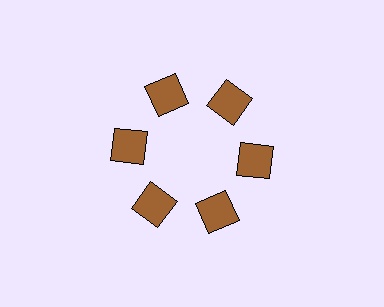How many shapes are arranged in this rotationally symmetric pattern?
There are 6 shapes, arranged in 6 groups of 1.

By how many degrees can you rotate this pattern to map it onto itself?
The pattern maps onto itself every 60 degrees of rotation.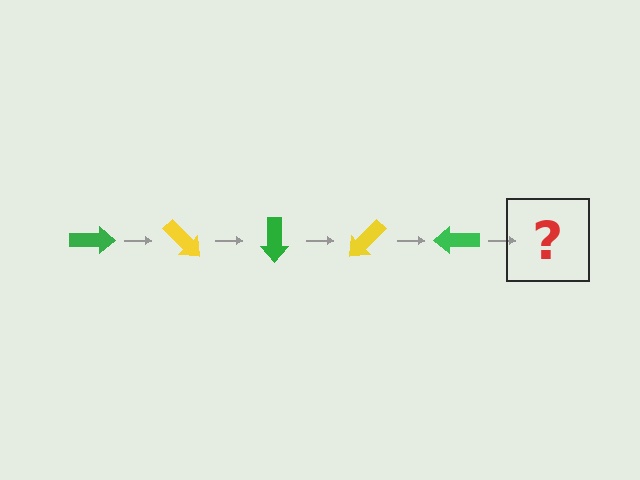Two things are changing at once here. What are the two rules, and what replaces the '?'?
The two rules are that it rotates 45 degrees each step and the color cycles through green and yellow. The '?' should be a yellow arrow, rotated 225 degrees from the start.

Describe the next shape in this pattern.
It should be a yellow arrow, rotated 225 degrees from the start.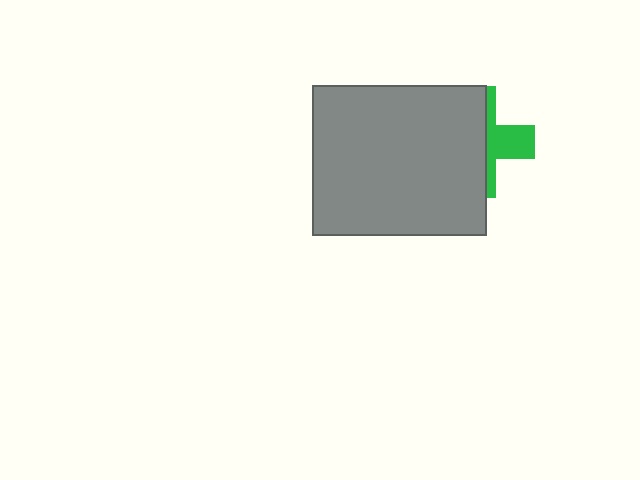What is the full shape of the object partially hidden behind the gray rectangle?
The partially hidden object is a green cross.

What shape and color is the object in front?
The object in front is a gray rectangle.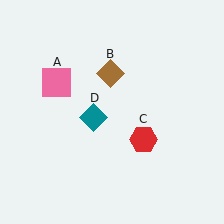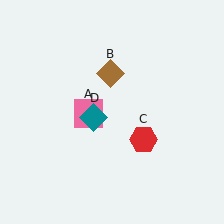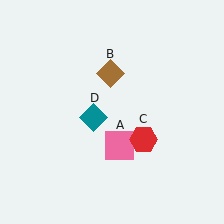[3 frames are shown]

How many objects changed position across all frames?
1 object changed position: pink square (object A).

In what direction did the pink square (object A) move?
The pink square (object A) moved down and to the right.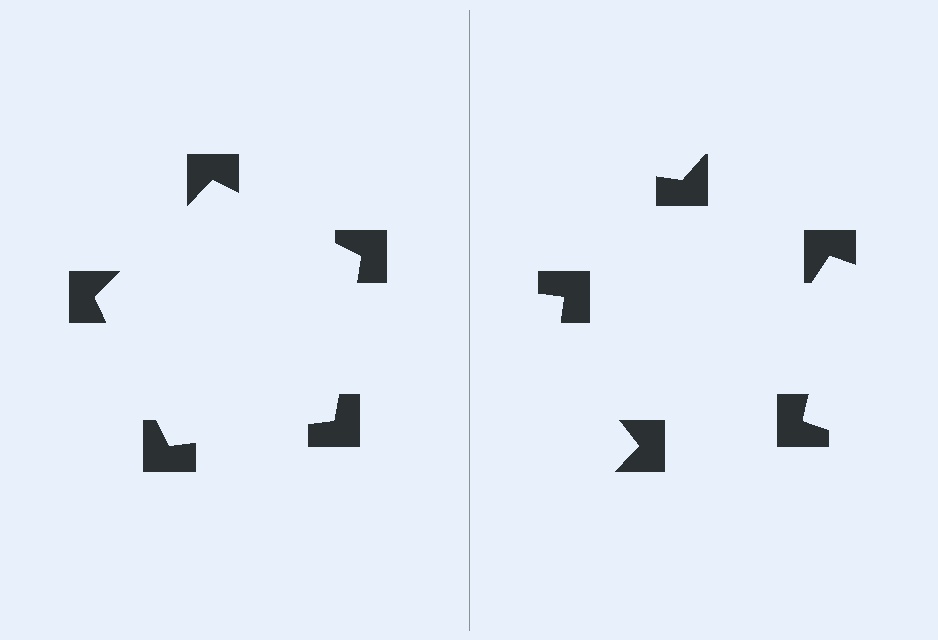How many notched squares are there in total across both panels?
10 — 5 on each side.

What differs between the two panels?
The notched squares are positioned identically on both sides; only the wedge orientations differ. On the left they align to a pentagon; on the right they are misaligned.